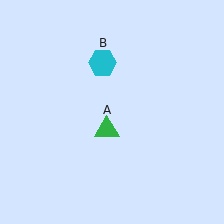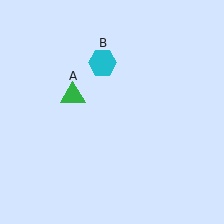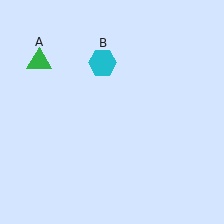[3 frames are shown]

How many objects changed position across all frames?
1 object changed position: green triangle (object A).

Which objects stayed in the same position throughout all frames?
Cyan hexagon (object B) remained stationary.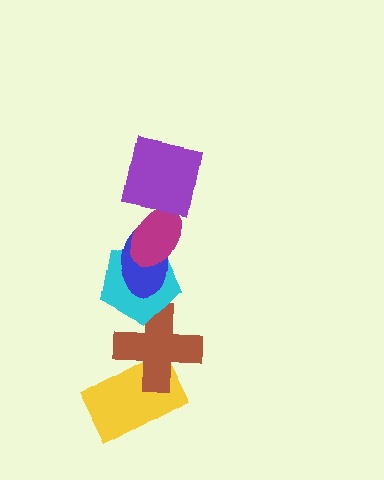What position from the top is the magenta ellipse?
The magenta ellipse is 2nd from the top.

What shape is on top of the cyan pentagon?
The blue ellipse is on top of the cyan pentagon.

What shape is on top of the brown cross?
The cyan pentagon is on top of the brown cross.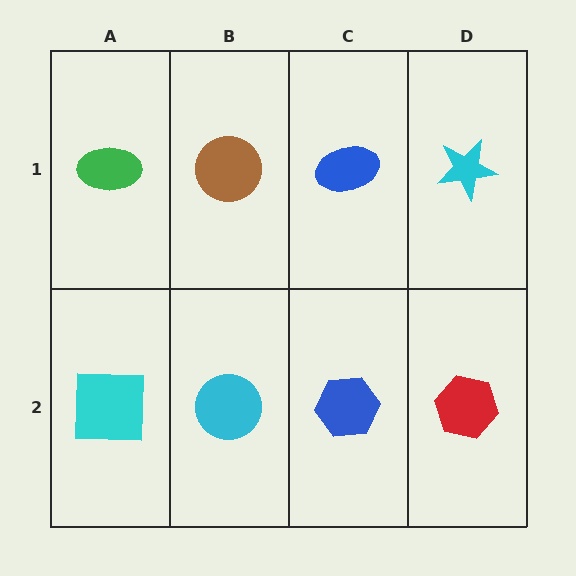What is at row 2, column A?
A cyan square.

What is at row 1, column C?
A blue ellipse.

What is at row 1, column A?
A green ellipse.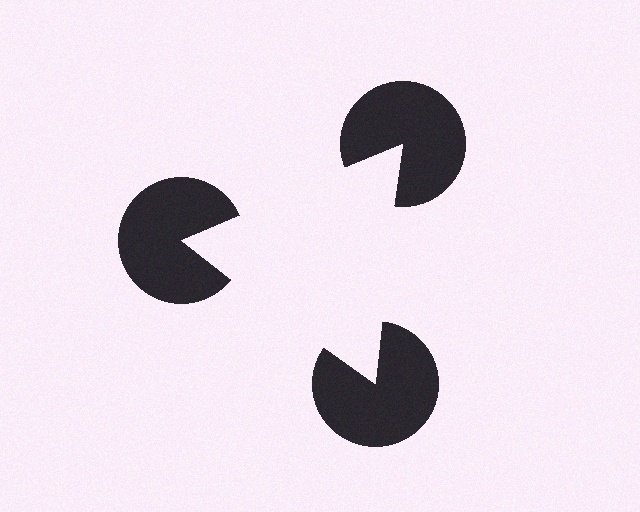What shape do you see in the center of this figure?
An illusory triangle — its edges are inferred from the aligned wedge cuts in the pac-man discs, not physically drawn.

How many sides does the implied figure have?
3 sides.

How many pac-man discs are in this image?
There are 3 — one at each vertex of the illusory triangle.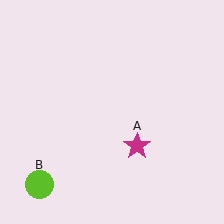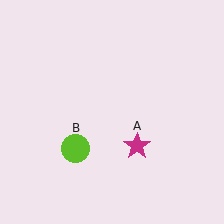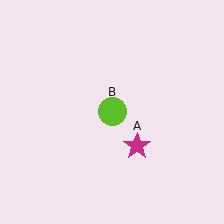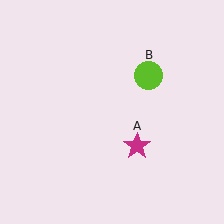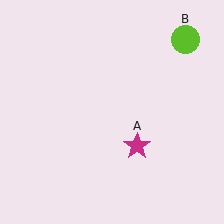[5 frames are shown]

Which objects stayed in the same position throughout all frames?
Magenta star (object A) remained stationary.